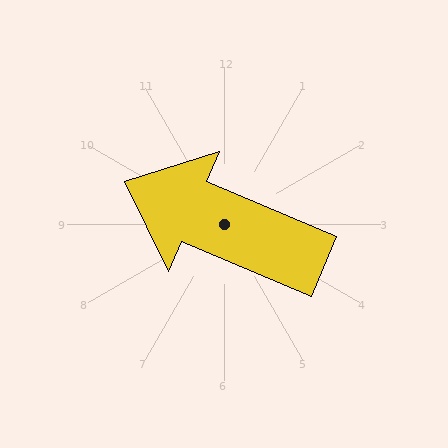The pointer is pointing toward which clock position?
Roughly 10 o'clock.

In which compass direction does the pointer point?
Northwest.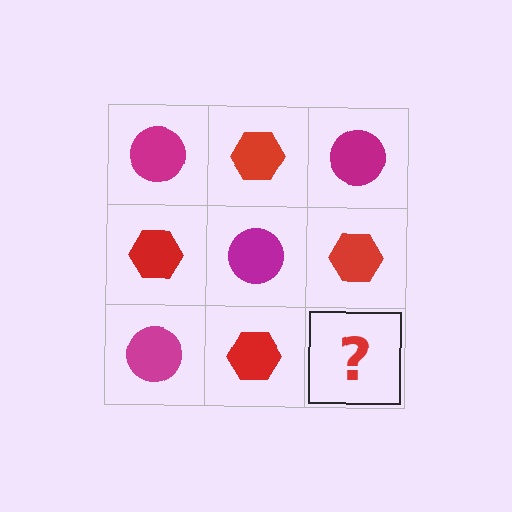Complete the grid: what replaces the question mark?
The question mark should be replaced with a magenta circle.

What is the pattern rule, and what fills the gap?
The rule is that it alternates magenta circle and red hexagon in a checkerboard pattern. The gap should be filled with a magenta circle.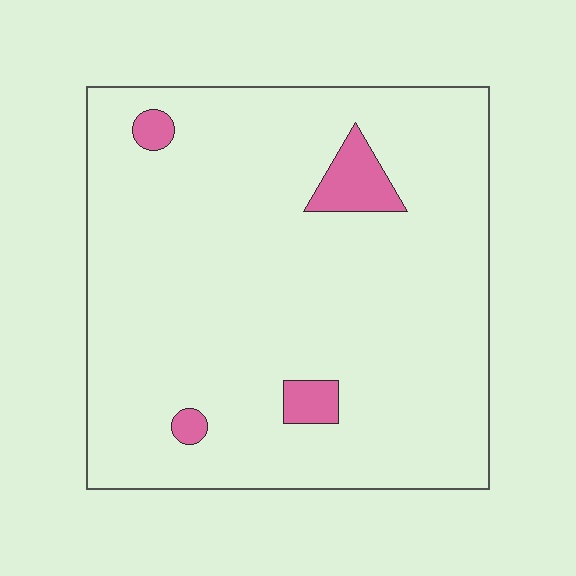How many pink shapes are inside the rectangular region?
4.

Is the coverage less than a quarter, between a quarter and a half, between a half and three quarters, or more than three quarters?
Less than a quarter.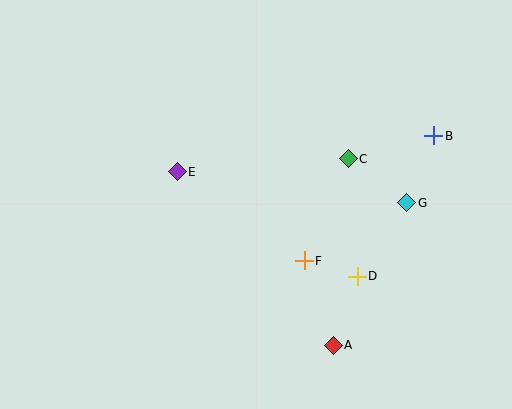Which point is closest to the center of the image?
Point F at (304, 261) is closest to the center.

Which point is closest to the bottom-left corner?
Point E is closest to the bottom-left corner.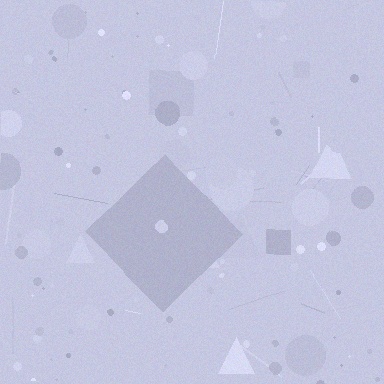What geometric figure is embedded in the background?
A diamond is embedded in the background.